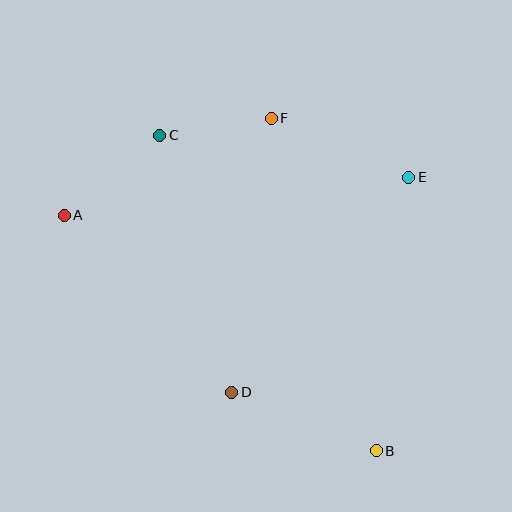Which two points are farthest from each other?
Points A and B are farthest from each other.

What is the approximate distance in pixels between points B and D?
The distance between B and D is approximately 156 pixels.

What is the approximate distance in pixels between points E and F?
The distance between E and F is approximately 150 pixels.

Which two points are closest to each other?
Points C and F are closest to each other.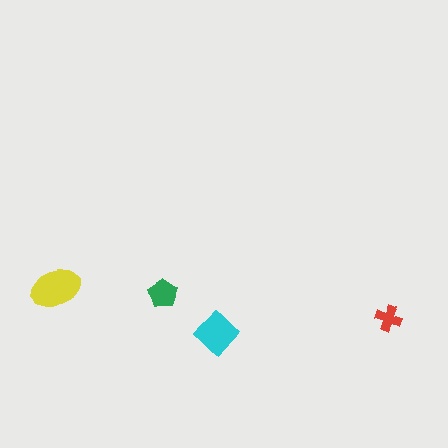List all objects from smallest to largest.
The red cross, the green pentagon, the cyan diamond, the yellow ellipse.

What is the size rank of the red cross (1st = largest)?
4th.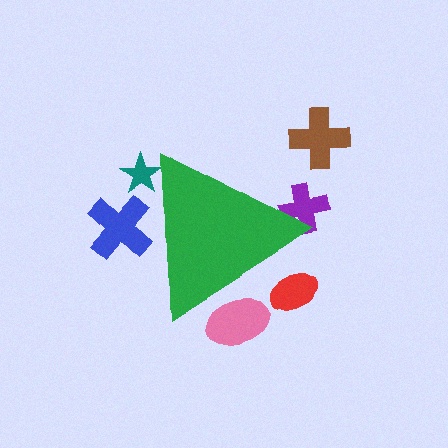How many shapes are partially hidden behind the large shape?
5 shapes are partially hidden.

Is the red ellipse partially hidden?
Yes, the red ellipse is partially hidden behind the green triangle.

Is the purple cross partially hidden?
Yes, the purple cross is partially hidden behind the green triangle.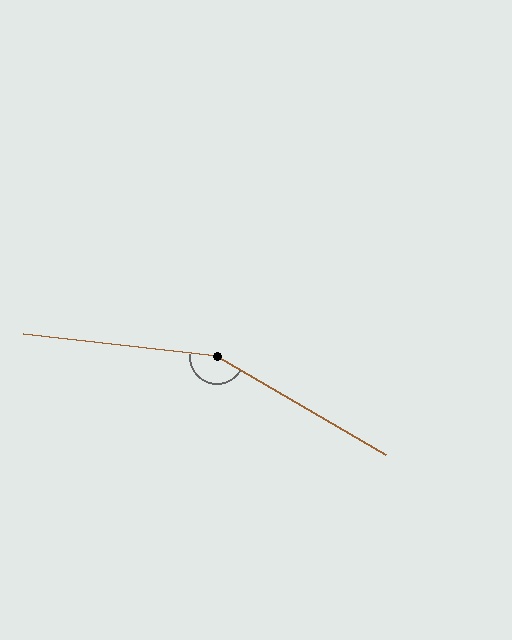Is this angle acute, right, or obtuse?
It is obtuse.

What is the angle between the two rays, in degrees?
Approximately 157 degrees.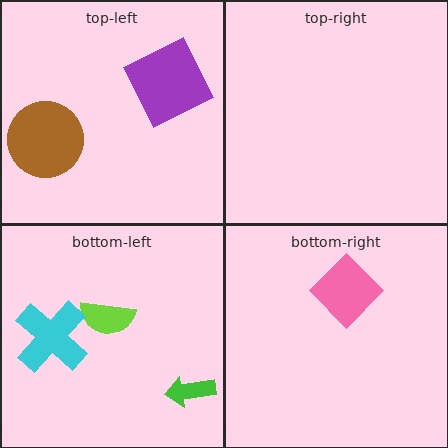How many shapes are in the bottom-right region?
1.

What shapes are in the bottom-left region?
The lime semicircle, the green arrow, the cyan cross.